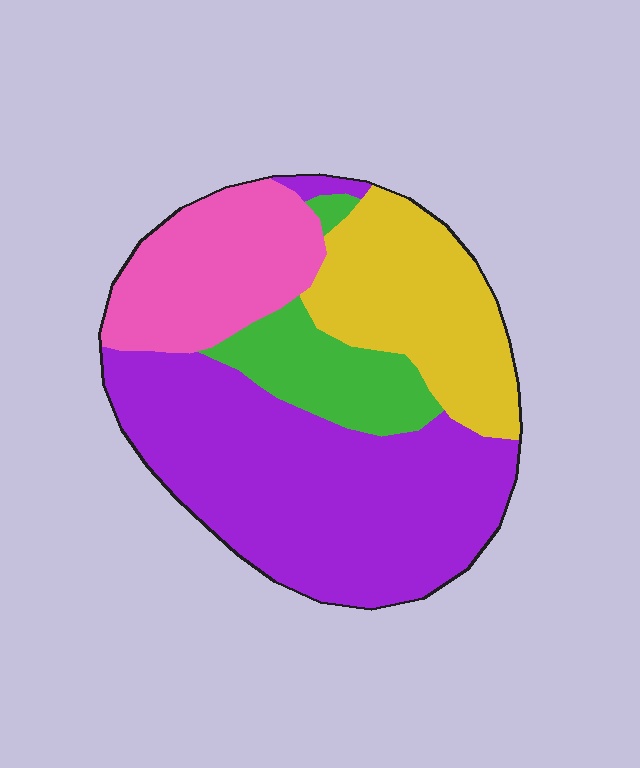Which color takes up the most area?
Purple, at roughly 45%.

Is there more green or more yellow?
Yellow.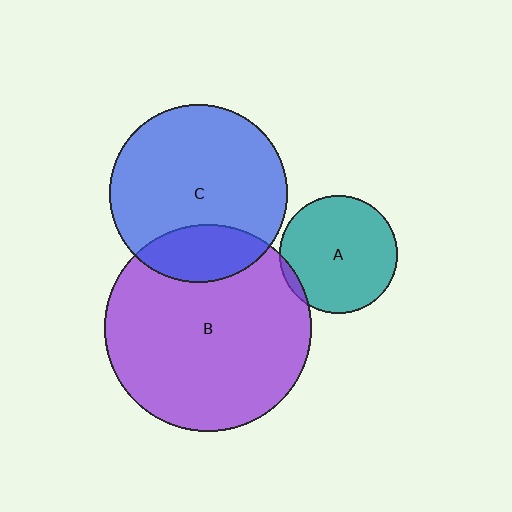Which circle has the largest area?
Circle B (purple).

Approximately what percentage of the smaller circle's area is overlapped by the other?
Approximately 20%.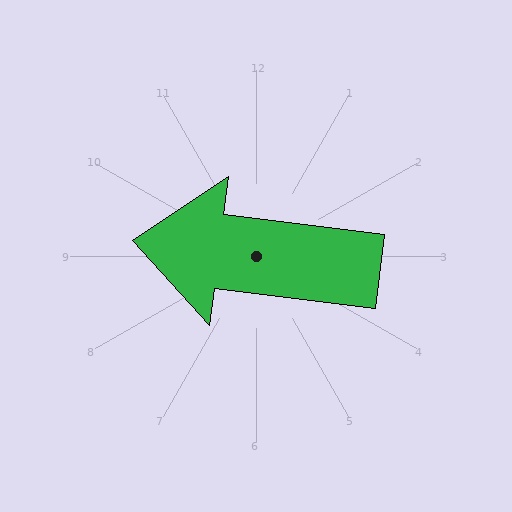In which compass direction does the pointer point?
West.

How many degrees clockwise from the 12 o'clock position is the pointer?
Approximately 277 degrees.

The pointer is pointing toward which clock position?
Roughly 9 o'clock.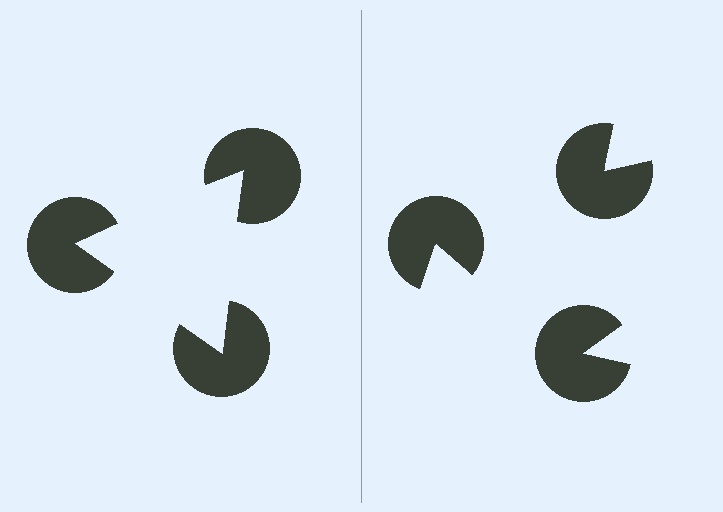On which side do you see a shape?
An illusory triangle appears on the left side. On the right side the wedge cuts are rotated, so no coherent shape forms.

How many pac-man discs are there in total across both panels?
6 — 3 on each side.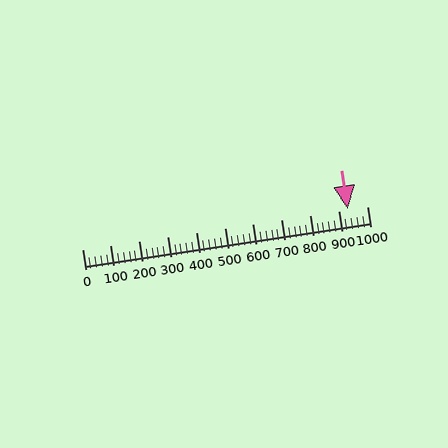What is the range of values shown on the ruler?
The ruler shows values from 0 to 1000.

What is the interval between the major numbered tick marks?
The major tick marks are spaced 100 units apart.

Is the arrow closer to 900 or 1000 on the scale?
The arrow is closer to 900.